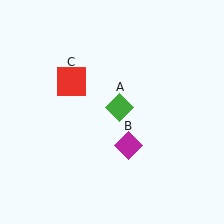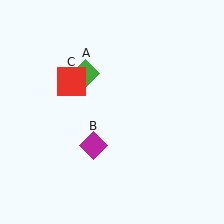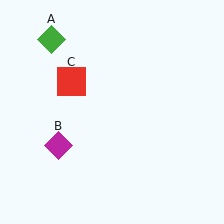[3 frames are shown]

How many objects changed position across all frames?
2 objects changed position: green diamond (object A), magenta diamond (object B).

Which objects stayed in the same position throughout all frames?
Red square (object C) remained stationary.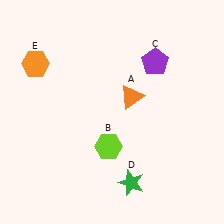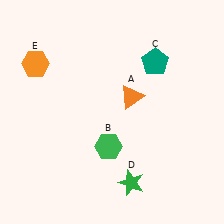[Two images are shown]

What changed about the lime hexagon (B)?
In Image 1, B is lime. In Image 2, it changed to green.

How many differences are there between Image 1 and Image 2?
There are 2 differences between the two images.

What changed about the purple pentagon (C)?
In Image 1, C is purple. In Image 2, it changed to teal.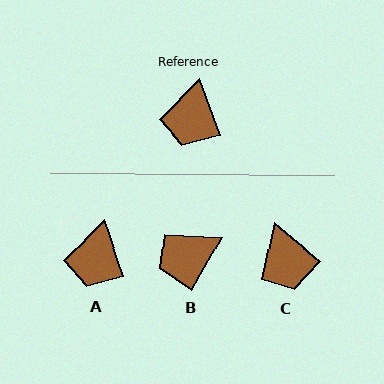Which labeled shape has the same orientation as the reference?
A.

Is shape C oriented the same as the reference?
No, it is off by about 31 degrees.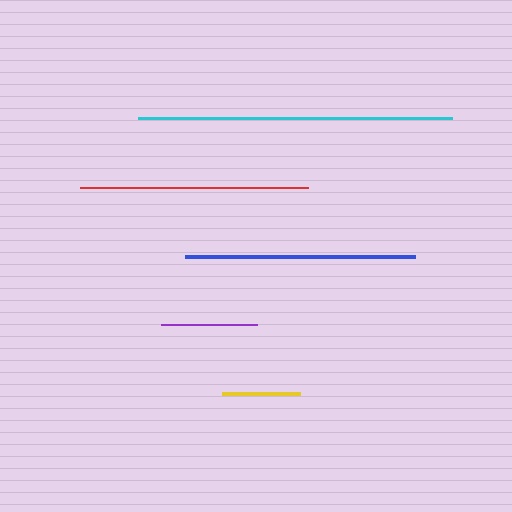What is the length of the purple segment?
The purple segment is approximately 96 pixels long.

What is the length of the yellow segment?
The yellow segment is approximately 78 pixels long.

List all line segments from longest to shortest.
From longest to shortest: cyan, blue, red, purple, yellow.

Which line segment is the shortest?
The yellow line is the shortest at approximately 78 pixels.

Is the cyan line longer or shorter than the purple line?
The cyan line is longer than the purple line.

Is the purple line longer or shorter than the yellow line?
The purple line is longer than the yellow line.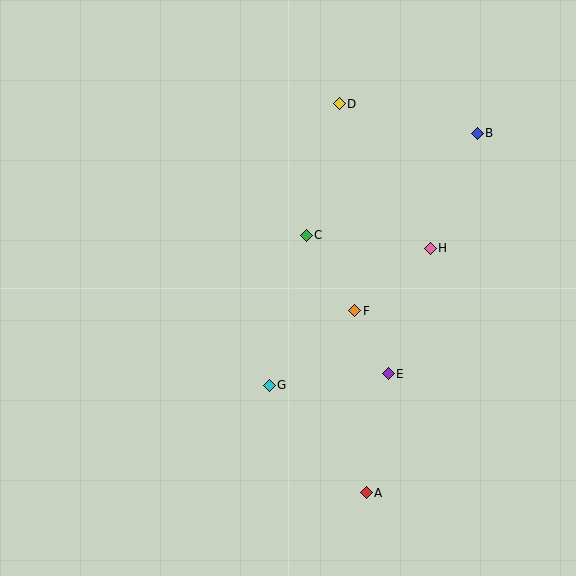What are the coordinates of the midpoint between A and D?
The midpoint between A and D is at (353, 298).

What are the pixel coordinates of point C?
Point C is at (306, 235).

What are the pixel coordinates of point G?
Point G is at (269, 385).